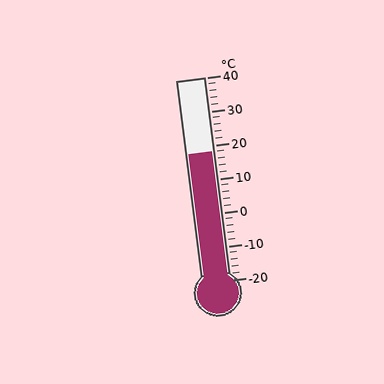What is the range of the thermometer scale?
The thermometer scale ranges from -20°C to 40°C.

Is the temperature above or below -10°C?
The temperature is above -10°C.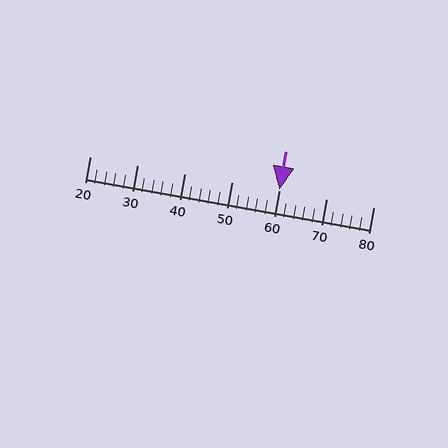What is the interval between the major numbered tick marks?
The major tick marks are spaced 10 units apart.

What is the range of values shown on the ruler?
The ruler shows values from 20 to 80.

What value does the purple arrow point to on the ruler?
The purple arrow points to approximately 60.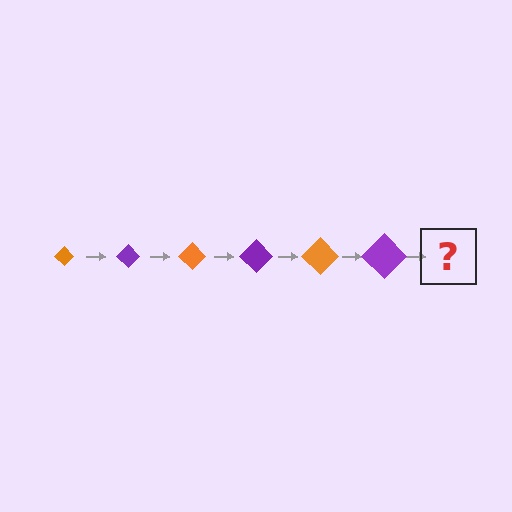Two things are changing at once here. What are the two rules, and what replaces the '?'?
The two rules are that the diamond grows larger each step and the color cycles through orange and purple. The '?' should be an orange diamond, larger than the previous one.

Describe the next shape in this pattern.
It should be an orange diamond, larger than the previous one.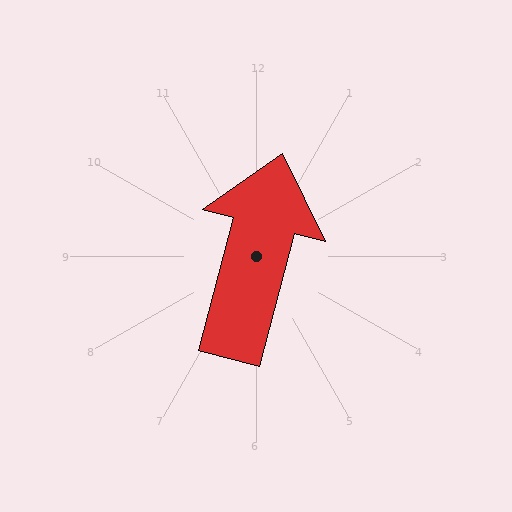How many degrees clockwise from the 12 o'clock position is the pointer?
Approximately 15 degrees.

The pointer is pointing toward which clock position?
Roughly 12 o'clock.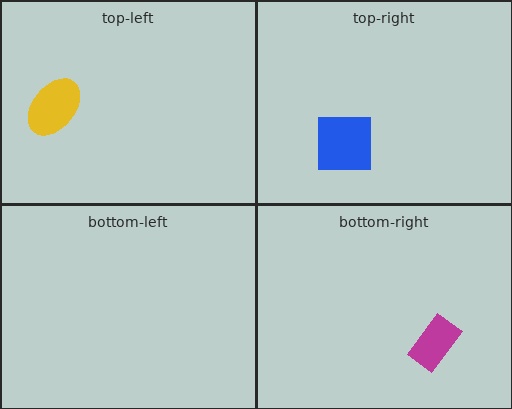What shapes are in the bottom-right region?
The magenta rectangle.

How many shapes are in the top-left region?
1.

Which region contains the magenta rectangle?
The bottom-right region.